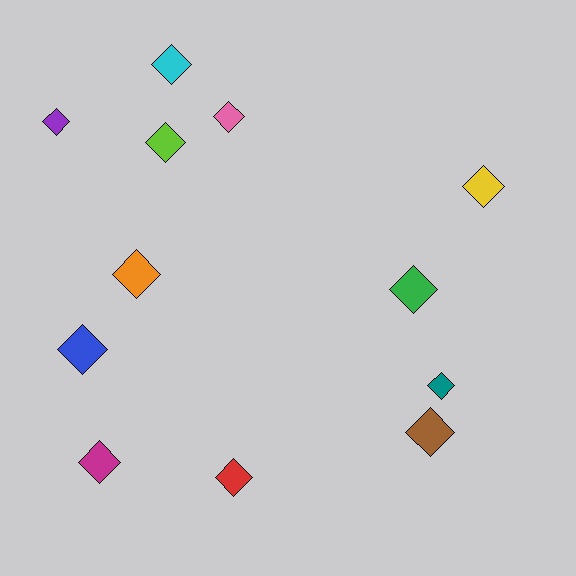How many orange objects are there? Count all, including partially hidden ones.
There is 1 orange object.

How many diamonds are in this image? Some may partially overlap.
There are 12 diamonds.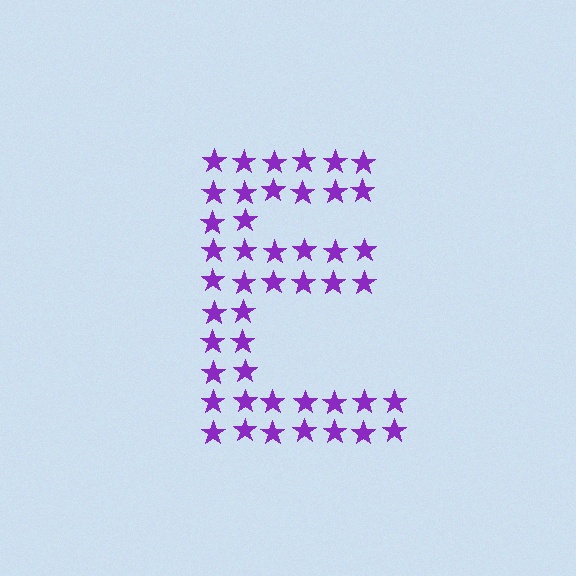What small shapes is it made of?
It is made of small stars.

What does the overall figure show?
The overall figure shows the letter E.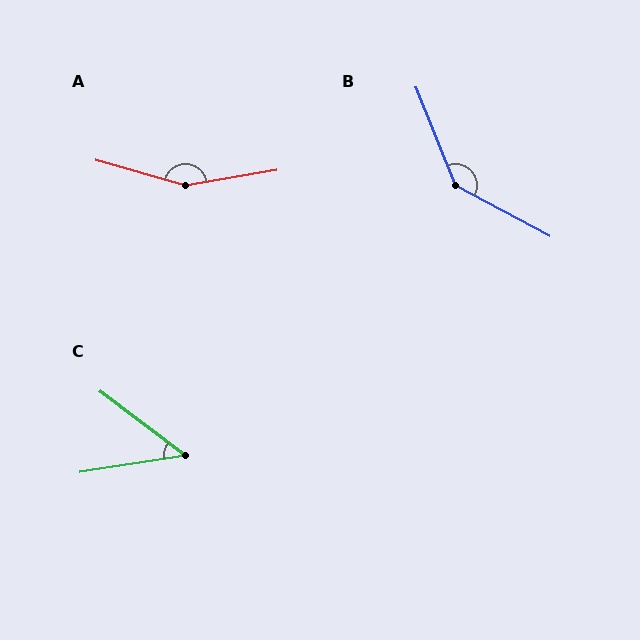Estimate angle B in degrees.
Approximately 140 degrees.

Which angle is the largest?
A, at approximately 155 degrees.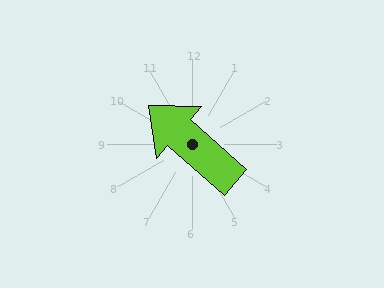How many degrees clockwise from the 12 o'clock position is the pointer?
Approximately 311 degrees.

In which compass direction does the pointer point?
Northwest.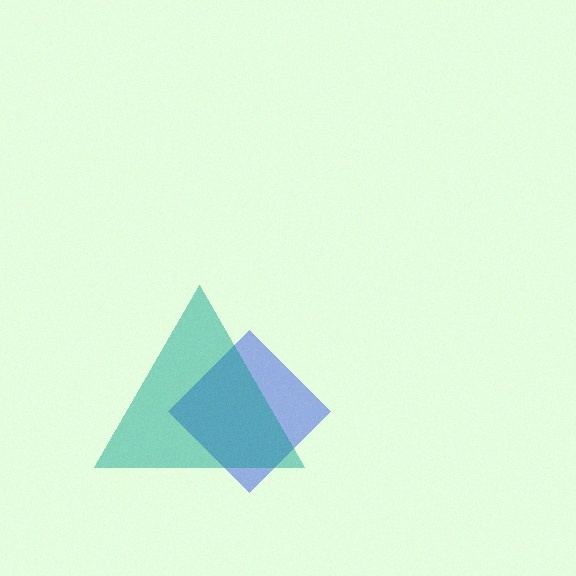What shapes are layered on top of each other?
The layered shapes are: a blue diamond, a teal triangle.